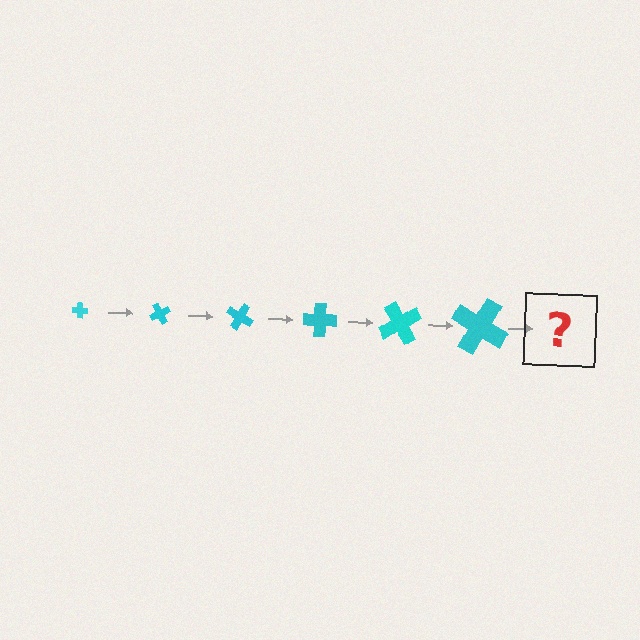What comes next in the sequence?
The next element should be a cross, larger than the previous one and rotated 360 degrees from the start.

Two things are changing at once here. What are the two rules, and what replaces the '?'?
The two rules are that the cross grows larger each step and it rotates 60 degrees each step. The '?' should be a cross, larger than the previous one and rotated 360 degrees from the start.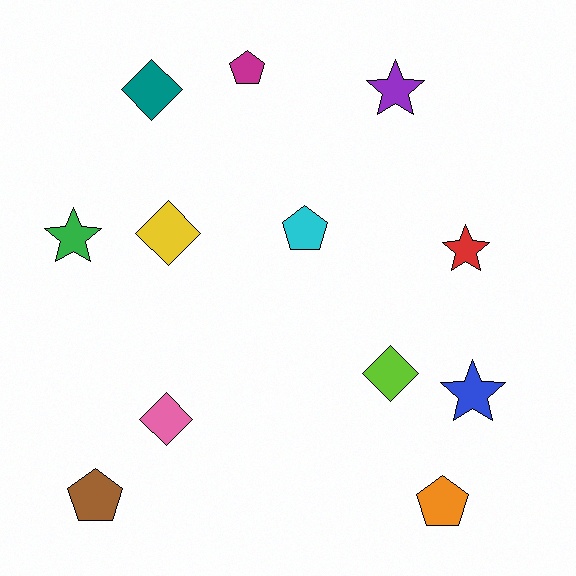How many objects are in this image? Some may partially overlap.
There are 12 objects.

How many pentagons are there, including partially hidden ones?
There are 4 pentagons.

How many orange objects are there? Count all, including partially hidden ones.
There is 1 orange object.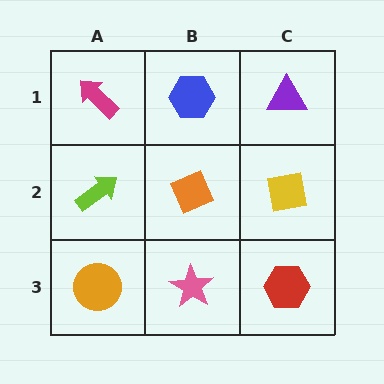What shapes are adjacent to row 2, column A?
A magenta arrow (row 1, column A), an orange circle (row 3, column A), an orange diamond (row 2, column B).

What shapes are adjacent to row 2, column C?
A purple triangle (row 1, column C), a red hexagon (row 3, column C), an orange diamond (row 2, column B).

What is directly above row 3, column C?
A yellow square.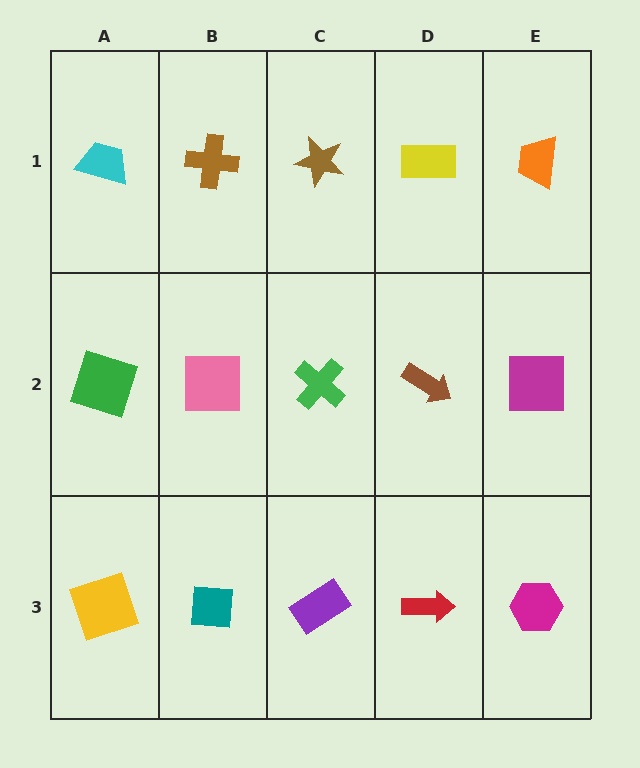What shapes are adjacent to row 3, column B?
A pink square (row 2, column B), a yellow square (row 3, column A), a purple rectangle (row 3, column C).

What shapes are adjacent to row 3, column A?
A green square (row 2, column A), a teal square (row 3, column B).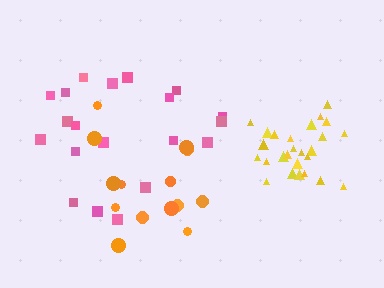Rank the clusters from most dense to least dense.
yellow, orange, pink.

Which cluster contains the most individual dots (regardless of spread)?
Yellow (26).